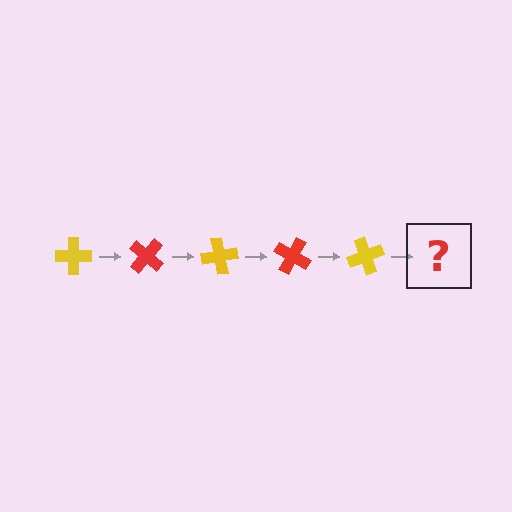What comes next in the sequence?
The next element should be a red cross, rotated 200 degrees from the start.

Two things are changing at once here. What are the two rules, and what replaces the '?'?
The two rules are that it rotates 40 degrees each step and the color cycles through yellow and red. The '?' should be a red cross, rotated 200 degrees from the start.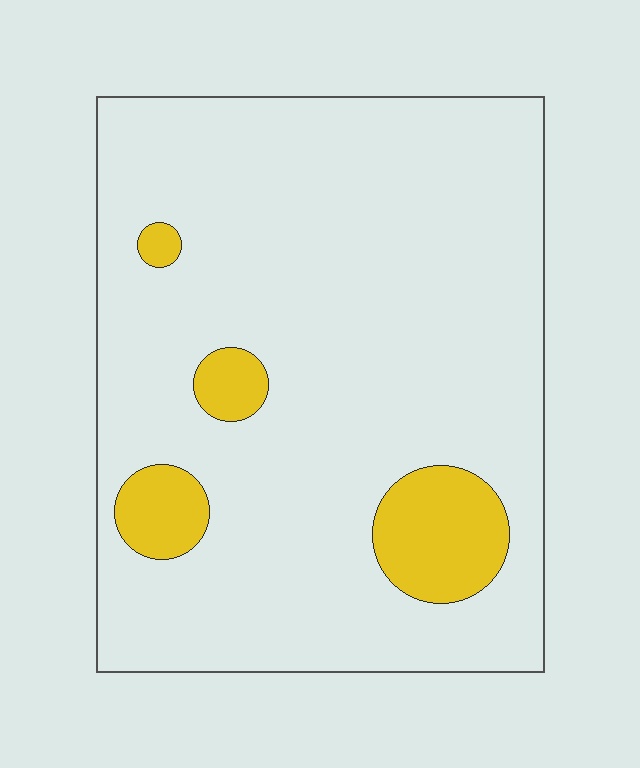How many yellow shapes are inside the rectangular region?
4.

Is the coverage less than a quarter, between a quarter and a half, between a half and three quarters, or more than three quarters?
Less than a quarter.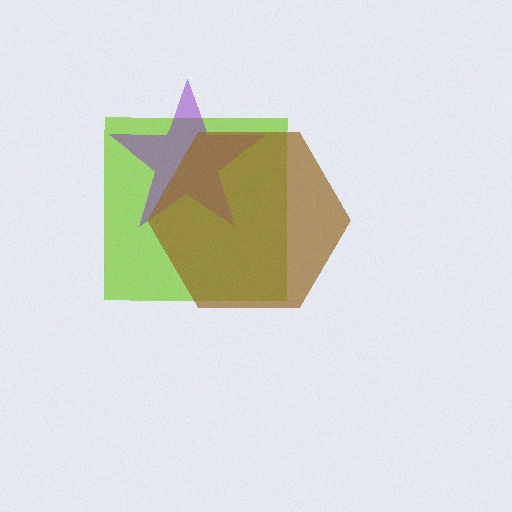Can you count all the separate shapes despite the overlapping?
Yes, there are 3 separate shapes.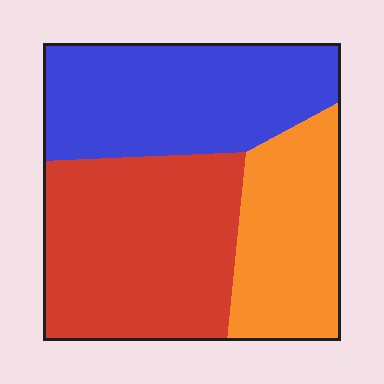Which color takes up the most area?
Red, at roughly 40%.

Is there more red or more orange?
Red.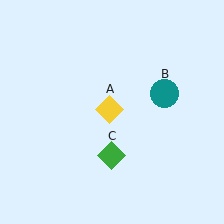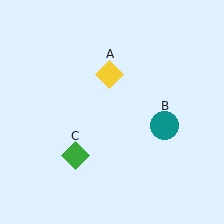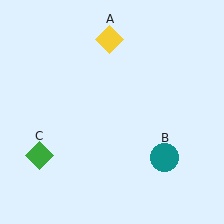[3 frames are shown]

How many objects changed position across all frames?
3 objects changed position: yellow diamond (object A), teal circle (object B), green diamond (object C).